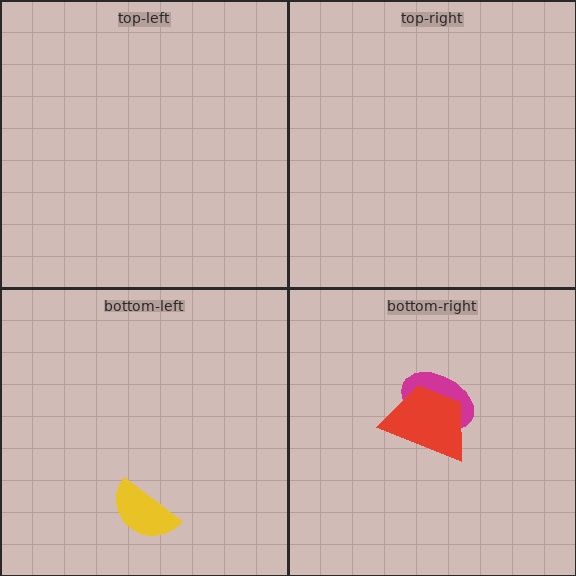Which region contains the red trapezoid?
The bottom-right region.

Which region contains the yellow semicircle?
The bottom-left region.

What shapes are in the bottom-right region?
The magenta ellipse, the red trapezoid.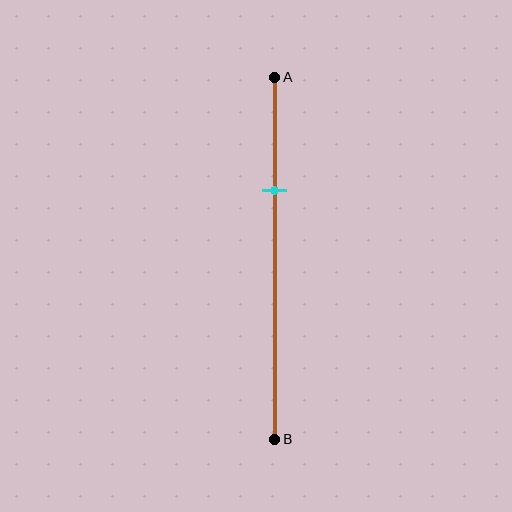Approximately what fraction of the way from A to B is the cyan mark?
The cyan mark is approximately 30% of the way from A to B.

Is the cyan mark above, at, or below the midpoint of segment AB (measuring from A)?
The cyan mark is above the midpoint of segment AB.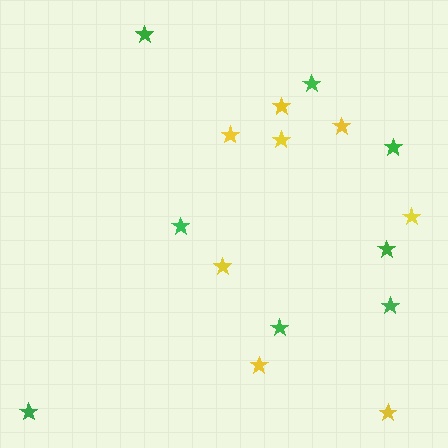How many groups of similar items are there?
There are 2 groups: one group of green stars (8) and one group of yellow stars (8).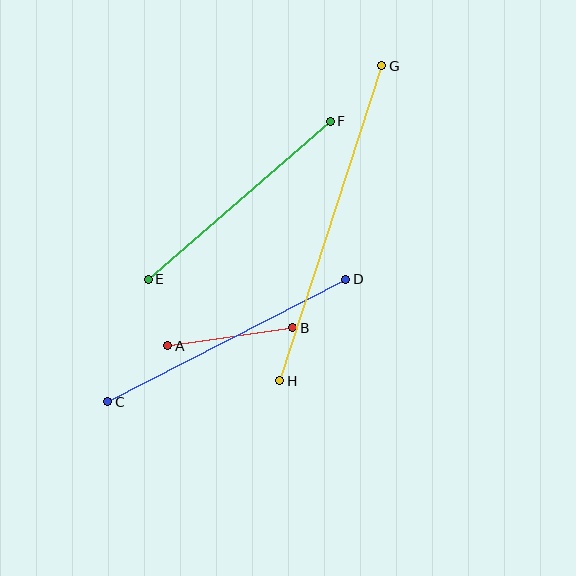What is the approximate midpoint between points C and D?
The midpoint is at approximately (227, 341) pixels.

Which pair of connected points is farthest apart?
Points G and H are farthest apart.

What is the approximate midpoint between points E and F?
The midpoint is at approximately (239, 200) pixels.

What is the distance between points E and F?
The distance is approximately 241 pixels.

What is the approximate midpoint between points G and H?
The midpoint is at approximately (331, 223) pixels.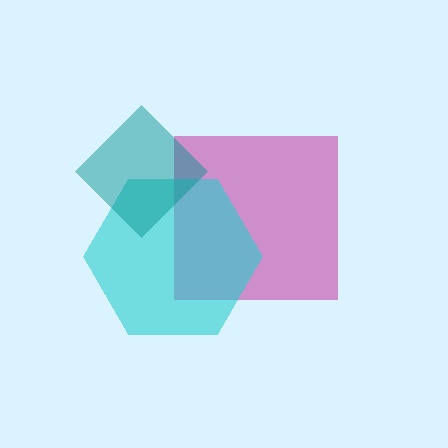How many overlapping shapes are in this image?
There are 3 overlapping shapes in the image.